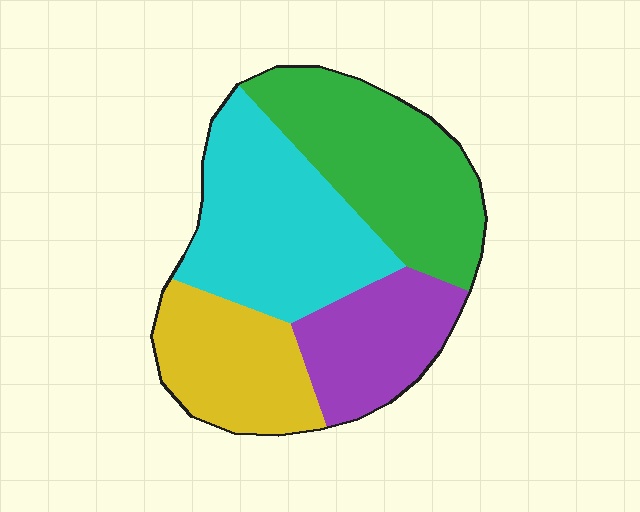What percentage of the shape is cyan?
Cyan covers around 30% of the shape.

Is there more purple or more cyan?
Cyan.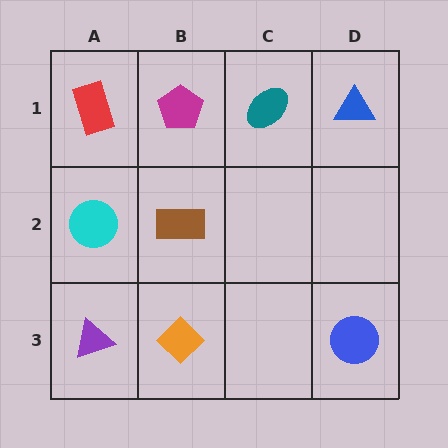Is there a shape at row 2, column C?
No, that cell is empty.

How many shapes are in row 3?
3 shapes.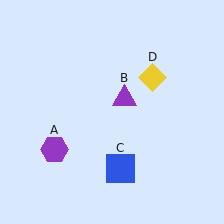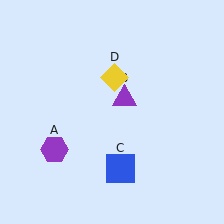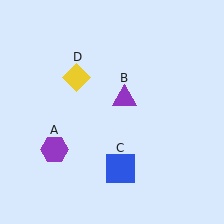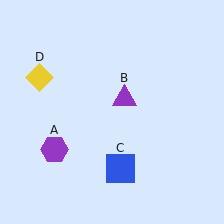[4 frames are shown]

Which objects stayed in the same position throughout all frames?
Purple hexagon (object A) and purple triangle (object B) and blue square (object C) remained stationary.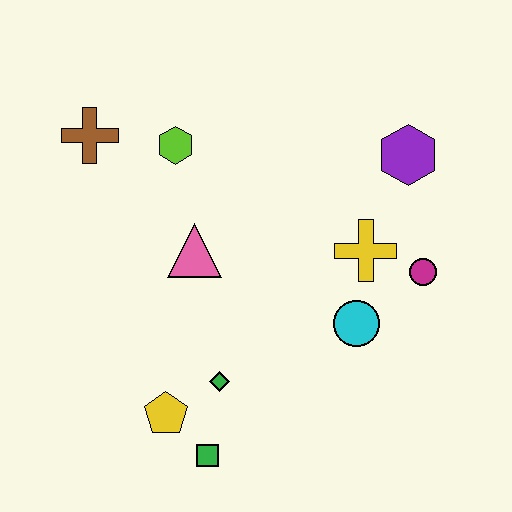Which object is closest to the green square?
The yellow pentagon is closest to the green square.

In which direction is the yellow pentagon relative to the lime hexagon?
The yellow pentagon is below the lime hexagon.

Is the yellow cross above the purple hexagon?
No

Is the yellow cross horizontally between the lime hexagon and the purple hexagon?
Yes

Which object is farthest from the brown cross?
The magenta circle is farthest from the brown cross.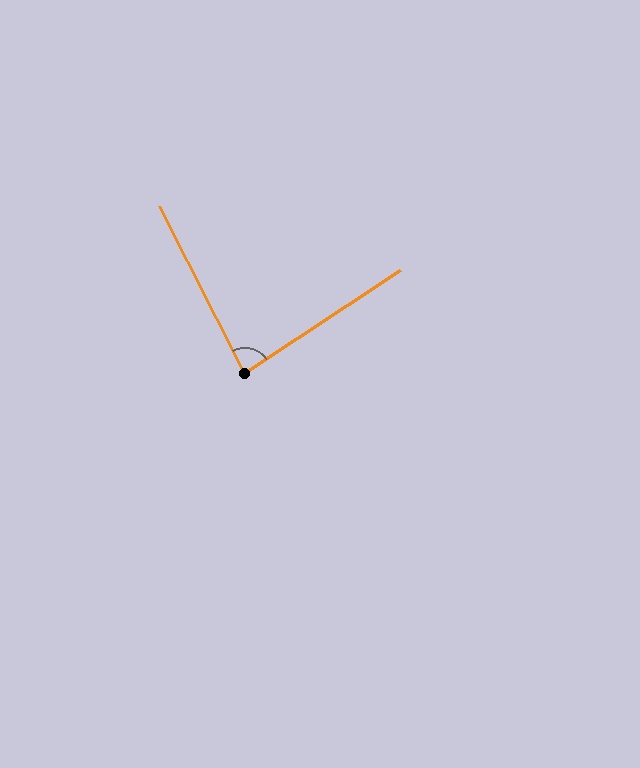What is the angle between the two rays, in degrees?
Approximately 83 degrees.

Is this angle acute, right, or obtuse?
It is acute.